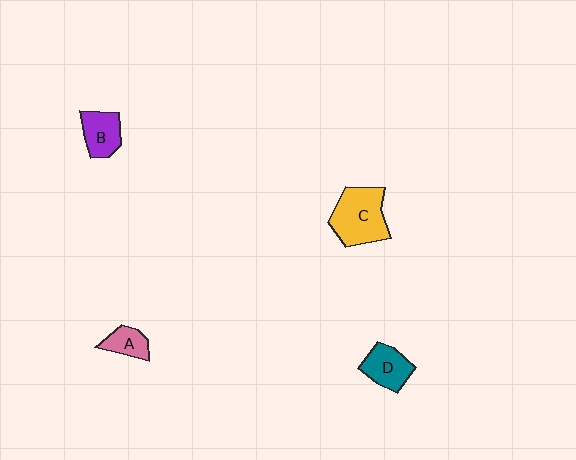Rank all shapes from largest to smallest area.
From largest to smallest: C (yellow), D (teal), B (purple), A (pink).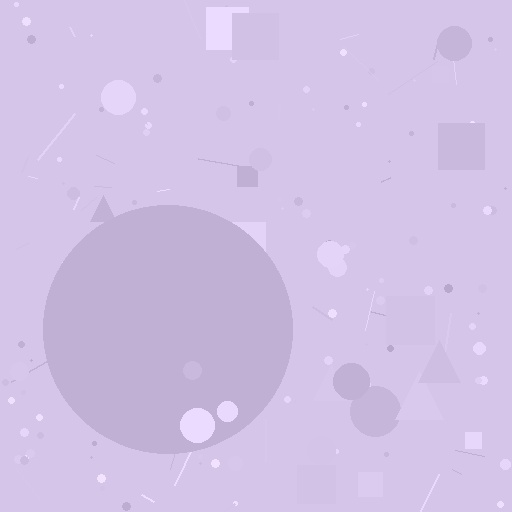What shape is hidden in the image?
A circle is hidden in the image.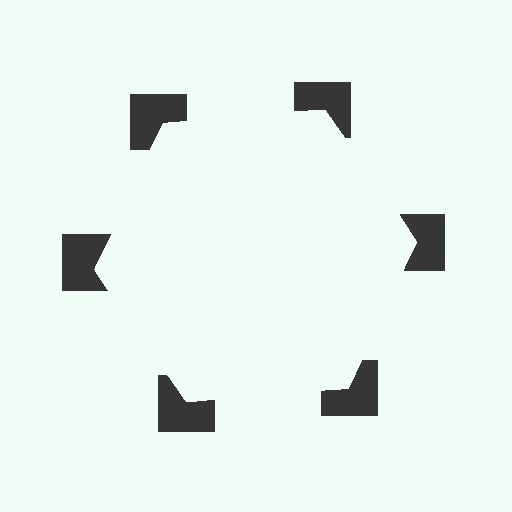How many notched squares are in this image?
There are 6 — one at each vertex of the illusory hexagon.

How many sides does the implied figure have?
6 sides.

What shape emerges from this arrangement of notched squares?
An illusory hexagon — its edges are inferred from the aligned wedge cuts in the notched squares, not physically drawn.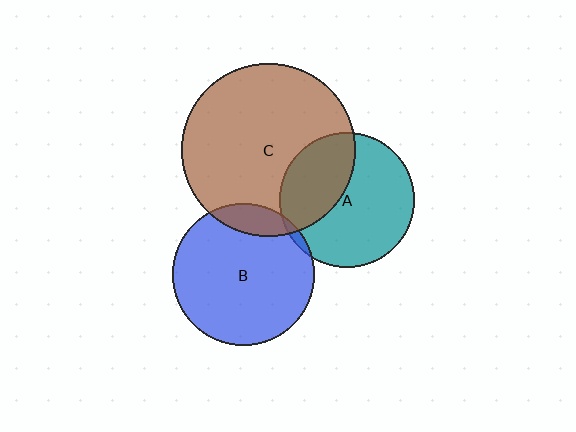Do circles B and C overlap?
Yes.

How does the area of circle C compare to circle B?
Approximately 1.5 times.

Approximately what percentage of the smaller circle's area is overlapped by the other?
Approximately 10%.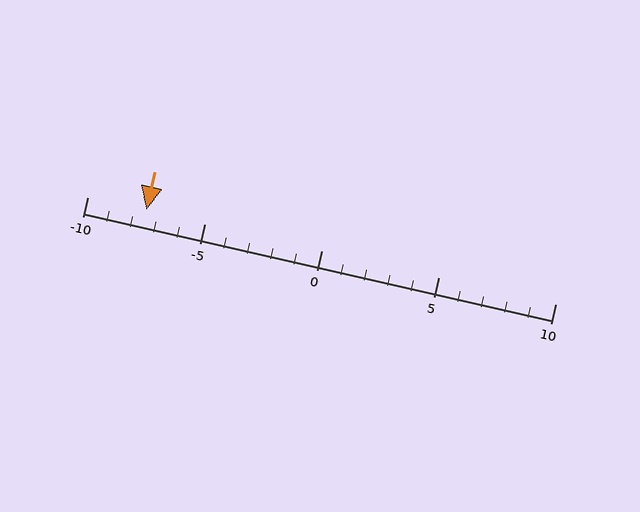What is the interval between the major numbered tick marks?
The major tick marks are spaced 5 units apart.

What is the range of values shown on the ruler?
The ruler shows values from -10 to 10.